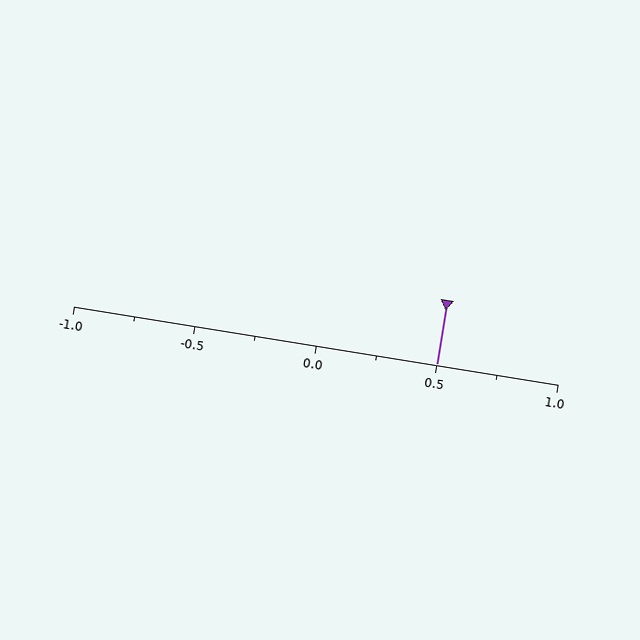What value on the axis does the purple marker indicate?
The marker indicates approximately 0.5.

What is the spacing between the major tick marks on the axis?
The major ticks are spaced 0.5 apart.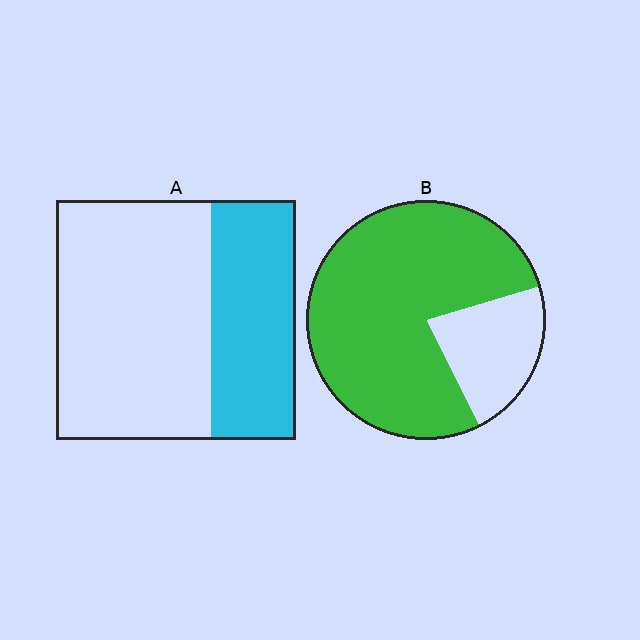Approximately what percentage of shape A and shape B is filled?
A is approximately 35% and B is approximately 80%.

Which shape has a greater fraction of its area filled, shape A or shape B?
Shape B.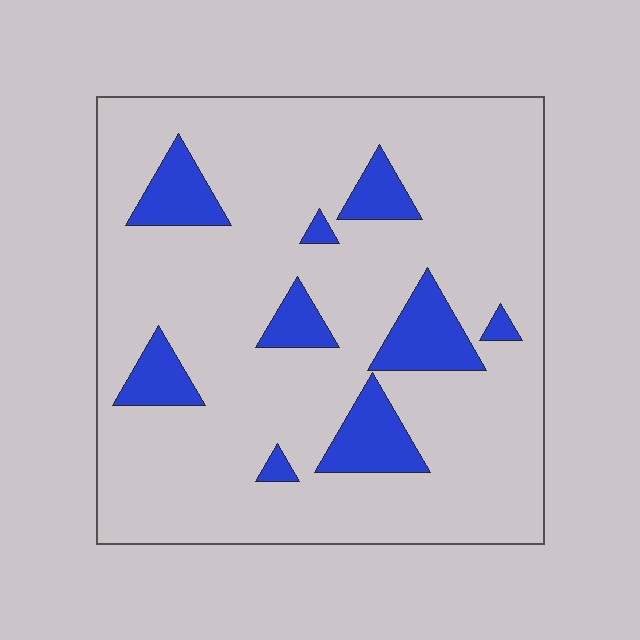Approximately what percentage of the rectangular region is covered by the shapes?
Approximately 15%.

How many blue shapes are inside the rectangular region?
9.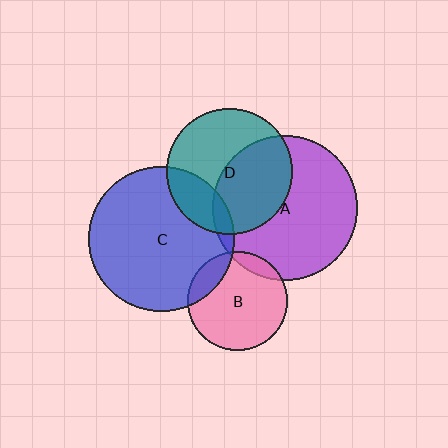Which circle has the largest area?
Circle C (blue).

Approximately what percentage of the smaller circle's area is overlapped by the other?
Approximately 10%.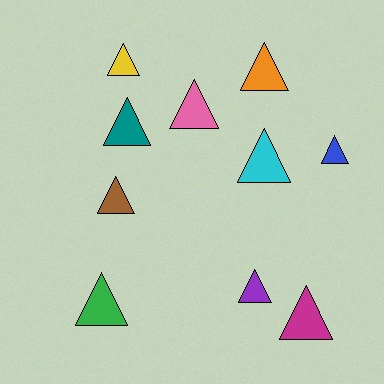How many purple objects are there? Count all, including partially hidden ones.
There is 1 purple object.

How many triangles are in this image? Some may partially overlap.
There are 10 triangles.